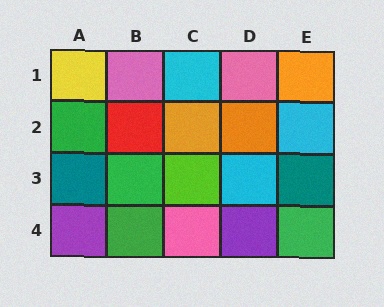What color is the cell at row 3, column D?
Cyan.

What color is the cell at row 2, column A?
Green.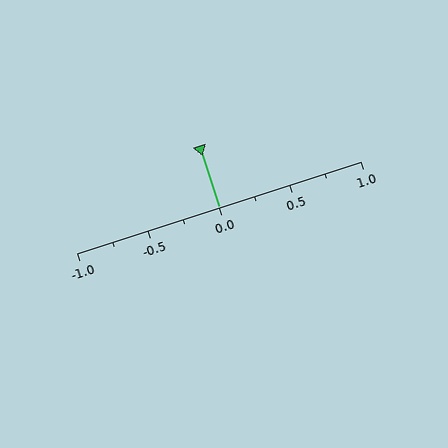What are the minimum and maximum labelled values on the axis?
The axis runs from -1.0 to 1.0.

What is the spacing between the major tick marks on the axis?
The major ticks are spaced 0.5 apart.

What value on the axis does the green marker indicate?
The marker indicates approximately 0.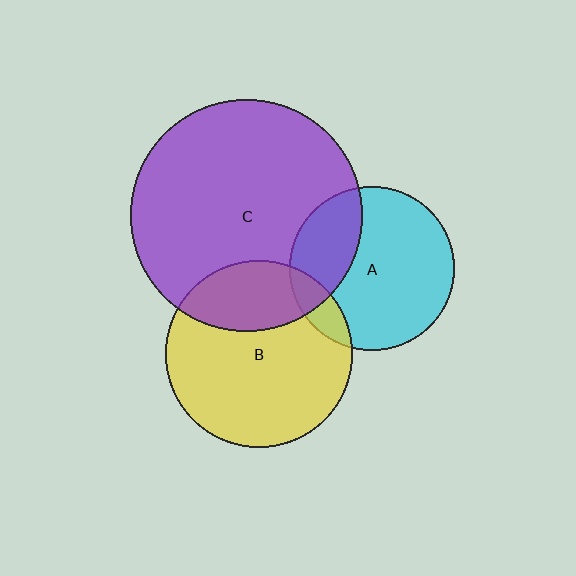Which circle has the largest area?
Circle C (purple).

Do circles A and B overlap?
Yes.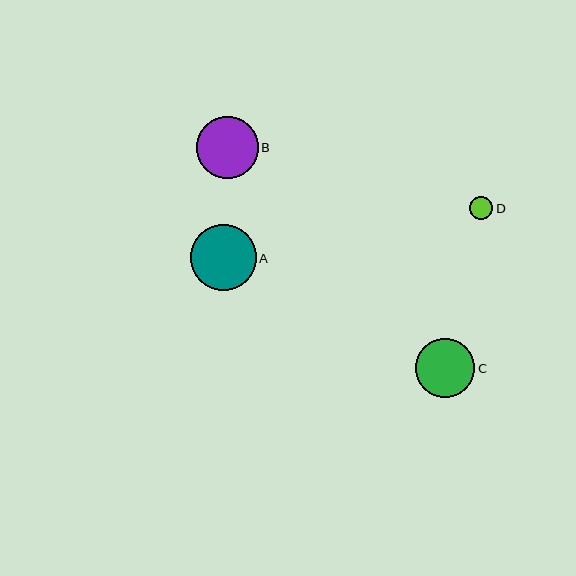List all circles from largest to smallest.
From largest to smallest: A, B, C, D.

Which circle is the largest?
Circle A is the largest with a size of approximately 66 pixels.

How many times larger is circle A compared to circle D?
Circle A is approximately 2.9 times the size of circle D.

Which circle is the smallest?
Circle D is the smallest with a size of approximately 23 pixels.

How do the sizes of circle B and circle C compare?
Circle B and circle C are approximately the same size.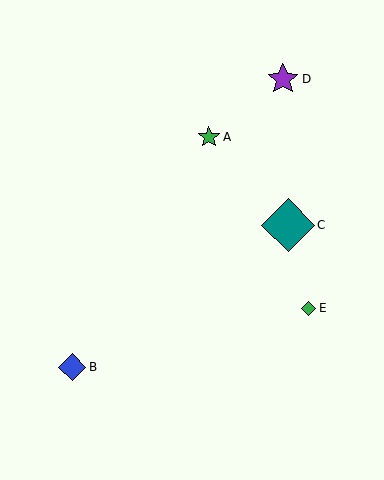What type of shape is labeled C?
Shape C is a teal diamond.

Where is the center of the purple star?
The center of the purple star is at (283, 79).